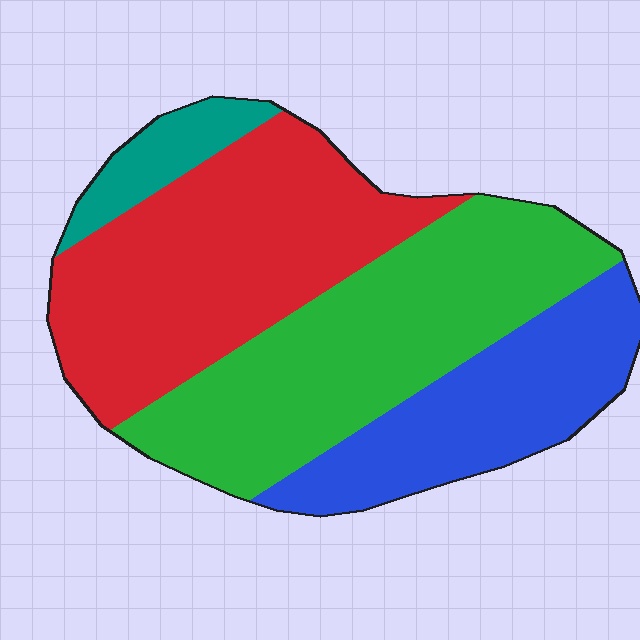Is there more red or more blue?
Red.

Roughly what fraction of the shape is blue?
Blue covers around 20% of the shape.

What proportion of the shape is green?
Green covers about 35% of the shape.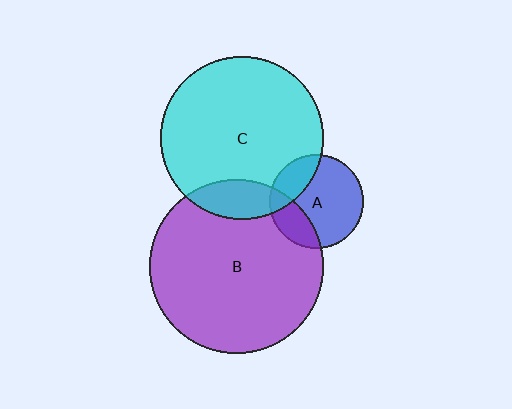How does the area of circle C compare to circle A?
Approximately 3.0 times.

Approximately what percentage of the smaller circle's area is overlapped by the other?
Approximately 25%.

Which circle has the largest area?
Circle B (purple).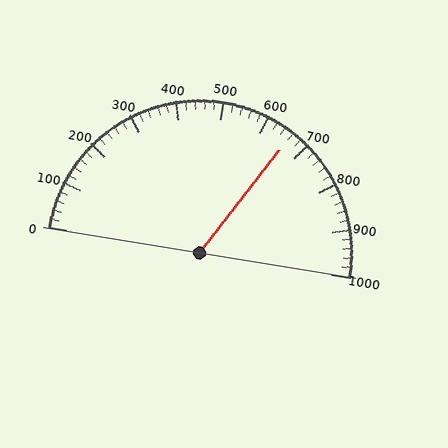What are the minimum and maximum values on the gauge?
The gauge ranges from 0 to 1000.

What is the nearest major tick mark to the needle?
The nearest major tick mark is 700.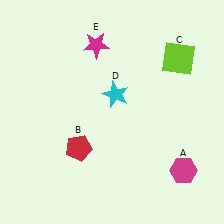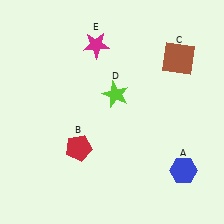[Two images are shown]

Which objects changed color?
A changed from magenta to blue. C changed from lime to brown. D changed from cyan to lime.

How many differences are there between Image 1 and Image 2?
There are 3 differences between the two images.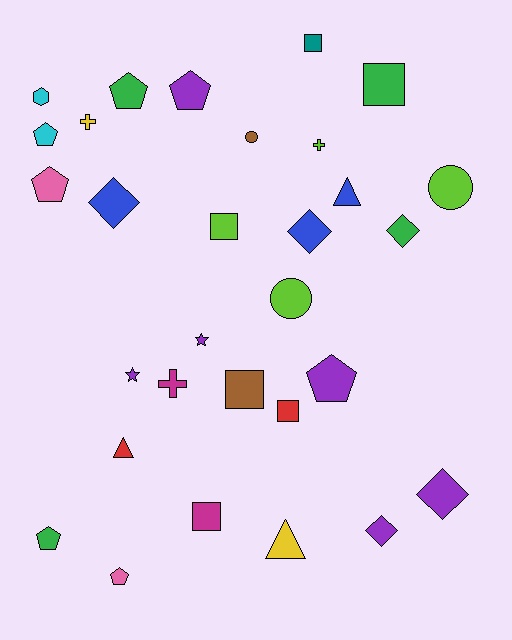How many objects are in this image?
There are 30 objects.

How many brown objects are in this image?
There are 2 brown objects.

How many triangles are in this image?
There are 3 triangles.